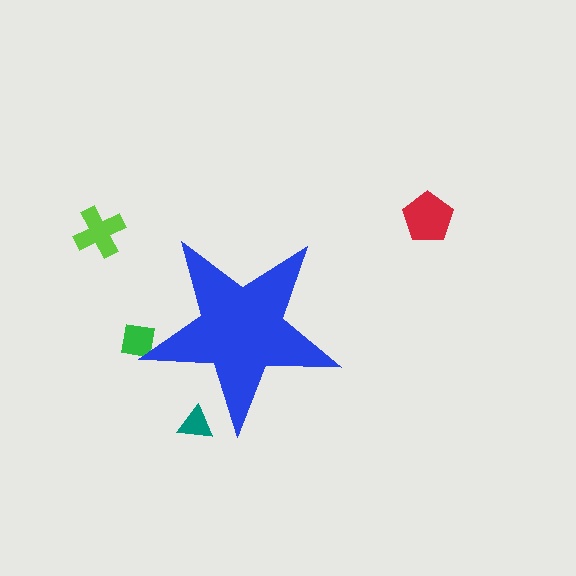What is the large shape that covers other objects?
A blue star.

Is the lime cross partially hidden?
No, the lime cross is fully visible.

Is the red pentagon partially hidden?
No, the red pentagon is fully visible.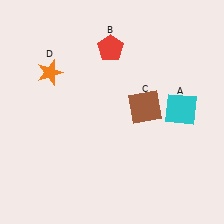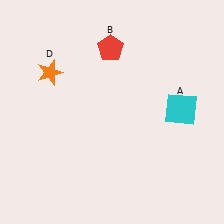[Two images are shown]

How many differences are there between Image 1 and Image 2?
There is 1 difference between the two images.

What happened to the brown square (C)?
The brown square (C) was removed in Image 2. It was in the top-right area of Image 1.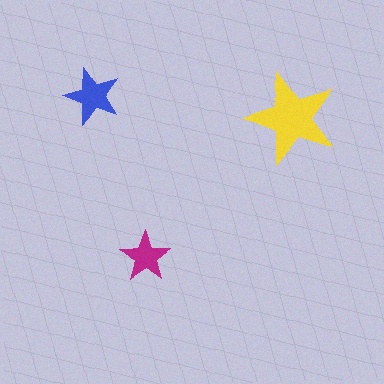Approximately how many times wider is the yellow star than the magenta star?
About 2 times wider.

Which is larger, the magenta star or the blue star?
The blue one.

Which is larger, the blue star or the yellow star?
The yellow one.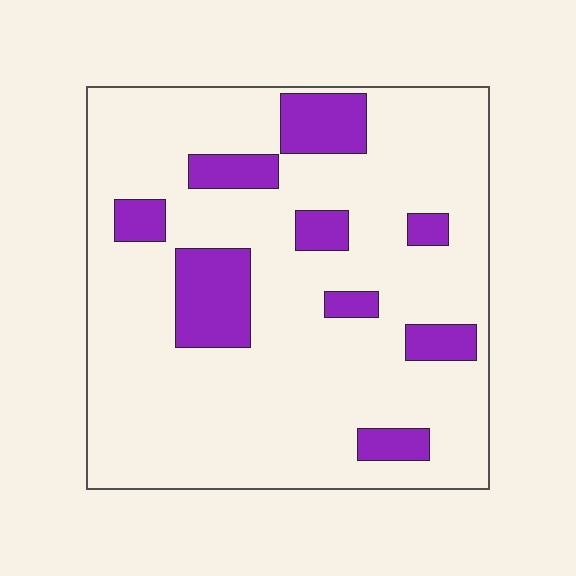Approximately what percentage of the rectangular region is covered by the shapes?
Approximately 15%.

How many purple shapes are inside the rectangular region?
9.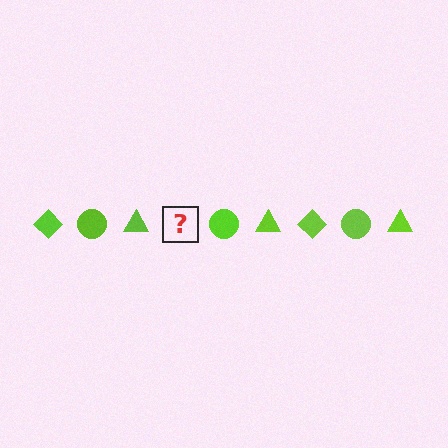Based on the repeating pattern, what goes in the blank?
The blank should be a lime diamond.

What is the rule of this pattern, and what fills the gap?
The rule is that the pattern cycles through diamond, circle, triangle shapes in lime. The gap should be filled with a lime diamond.